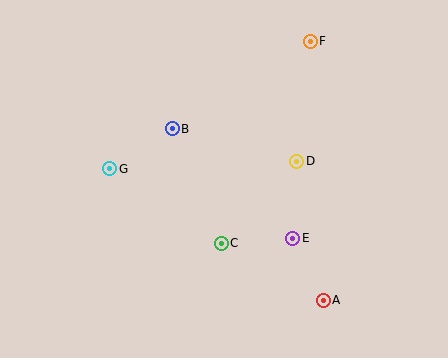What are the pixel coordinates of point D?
Point D is at (297, 161).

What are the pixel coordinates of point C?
Point C is at (221, 243).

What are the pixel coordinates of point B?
Point B is at (172, 129).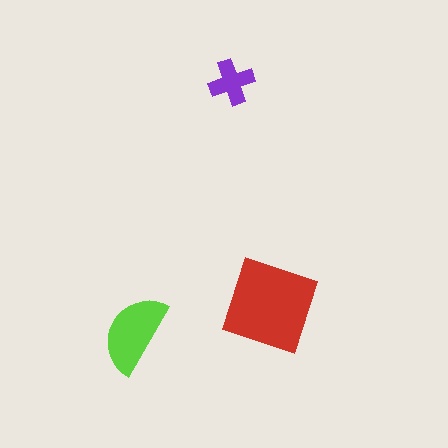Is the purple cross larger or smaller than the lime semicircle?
Smaller.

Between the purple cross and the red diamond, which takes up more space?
The red diamond.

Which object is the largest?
The red diamond.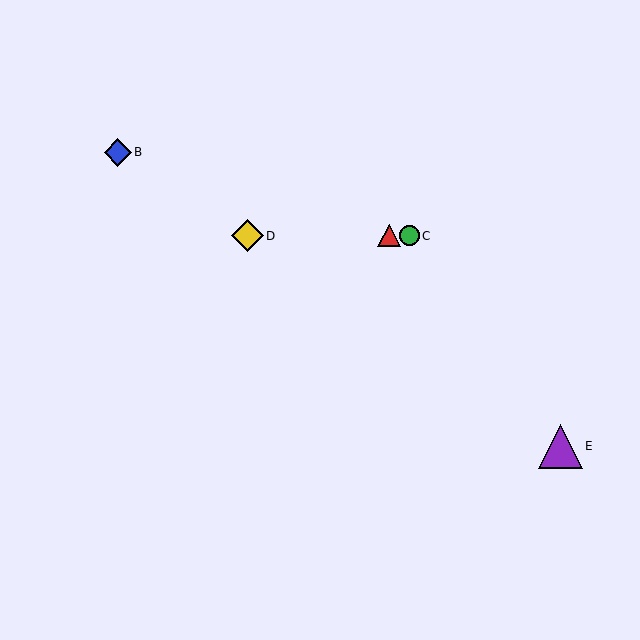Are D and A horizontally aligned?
Yes, both are at y≈236.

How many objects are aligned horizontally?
3 objects (A, C, D) are aligned horizontally.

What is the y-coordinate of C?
Object C is at y≈236.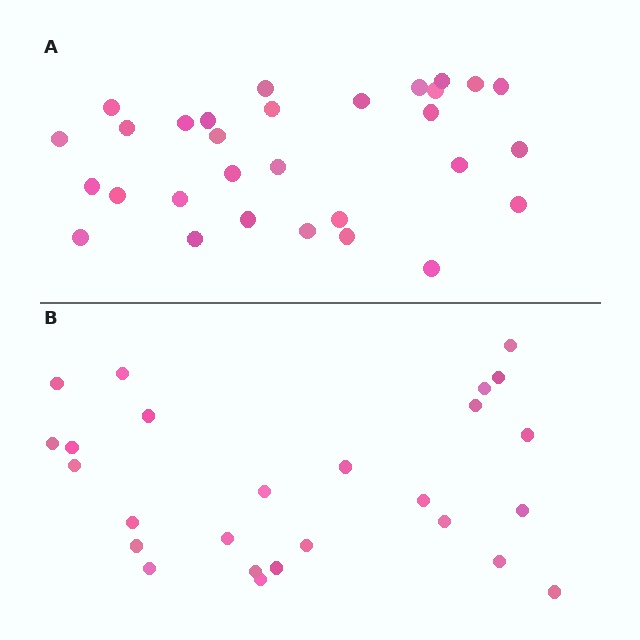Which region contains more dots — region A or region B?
Region A (the top region) has more dots.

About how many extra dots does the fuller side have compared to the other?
Region A has about 4 more dots than region B.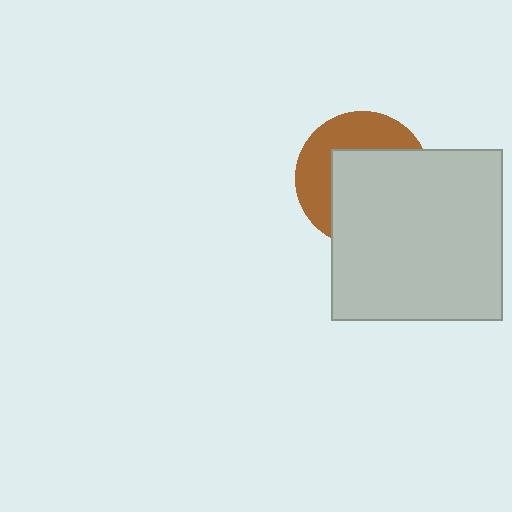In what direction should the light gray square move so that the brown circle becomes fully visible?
The light gray square should move toward the lower-right. That is the shortest direction to clear the overlap and leave the brown circle fully visible.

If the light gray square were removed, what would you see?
You would see the complete brown circle.